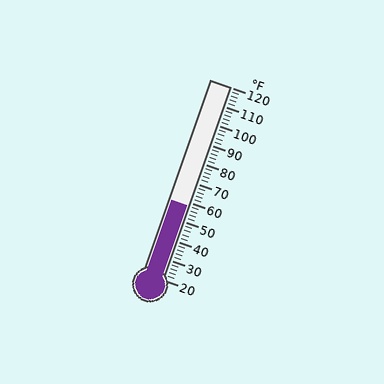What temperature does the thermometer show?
The thermometer shows approximately 58°F.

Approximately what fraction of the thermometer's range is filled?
The thermometer is filled to approximately 40% of its range.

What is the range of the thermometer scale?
The thermometer scale ranges from 20°F to 120°F.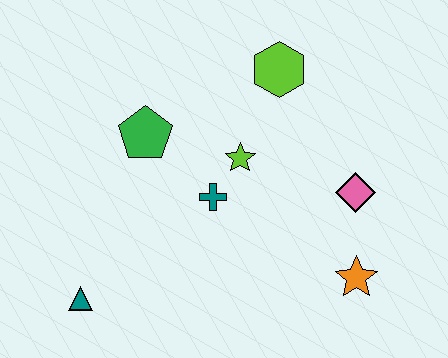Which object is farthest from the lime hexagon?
The teal triangle is farthest from the lime hexagon.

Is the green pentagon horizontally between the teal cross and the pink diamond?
No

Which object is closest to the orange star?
The pink diamond is closest to the orange star.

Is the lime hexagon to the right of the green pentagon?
Yes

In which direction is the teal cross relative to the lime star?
The teal cross is below the lime star.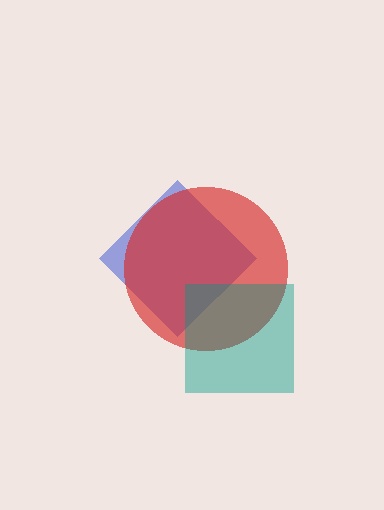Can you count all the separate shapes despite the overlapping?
Yes, there are 3 separate shapes.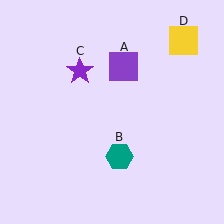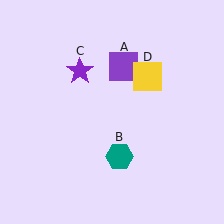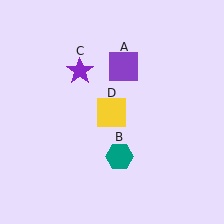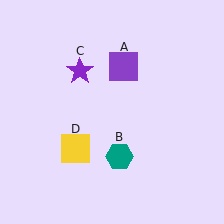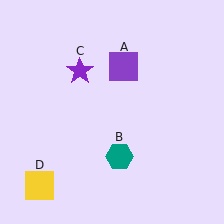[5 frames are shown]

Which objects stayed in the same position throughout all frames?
Purple square (object A) and teal hexagon (object B) and purple star (object C) remained stationary.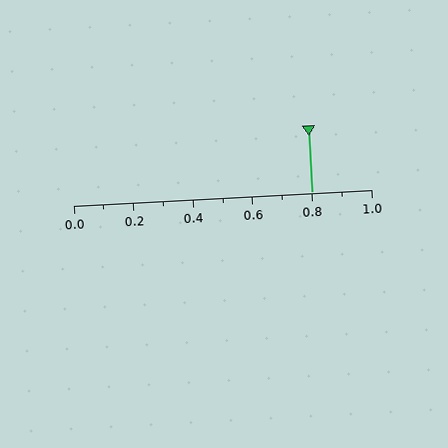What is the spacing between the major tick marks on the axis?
The major ticks are spaced 0.2 apart.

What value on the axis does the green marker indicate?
The marker indicates approximately 0.8.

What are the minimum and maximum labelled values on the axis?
The axis runs from 0.0 to 1.0.